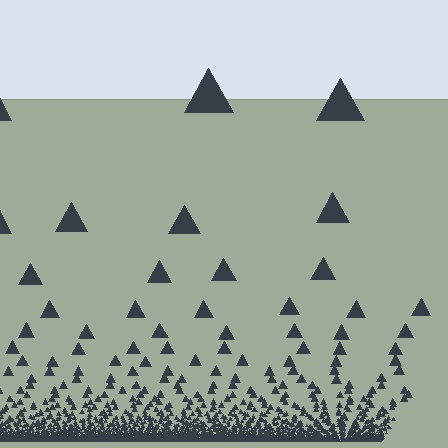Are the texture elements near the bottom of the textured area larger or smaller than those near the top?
Smaller. The gradient is inverted — elements near the bottom are smaller and denser.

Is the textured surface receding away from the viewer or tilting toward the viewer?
The surface appears to tilt toward the viewer. Texture elements get larger and sparser toward the top.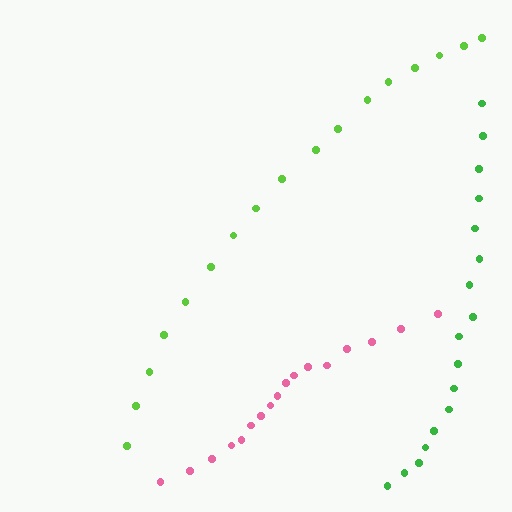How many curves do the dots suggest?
There are 3 distinct paths.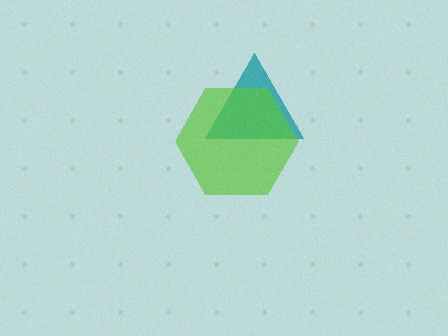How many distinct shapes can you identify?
There are 2 distinct shapes: a teal triangle, a lime hexagon.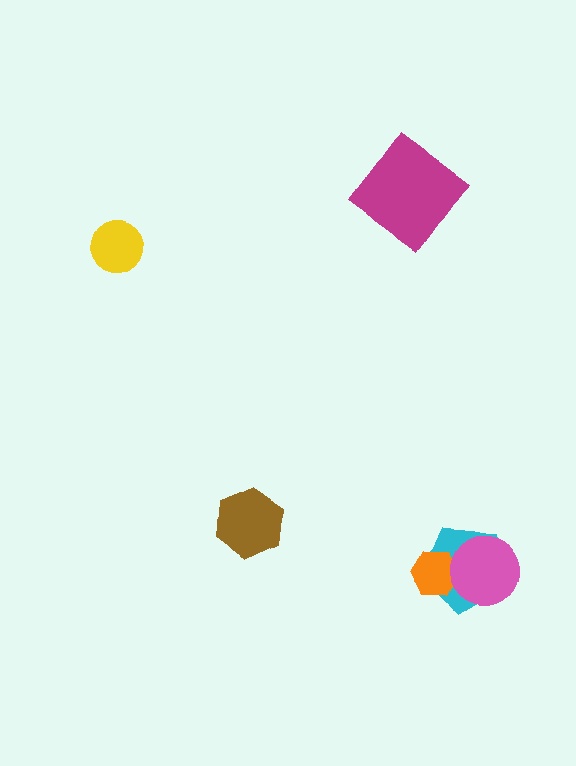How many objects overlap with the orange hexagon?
2 objects overlap with the orange hexagon.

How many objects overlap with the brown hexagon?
0 objects overlap with the brown hexagon.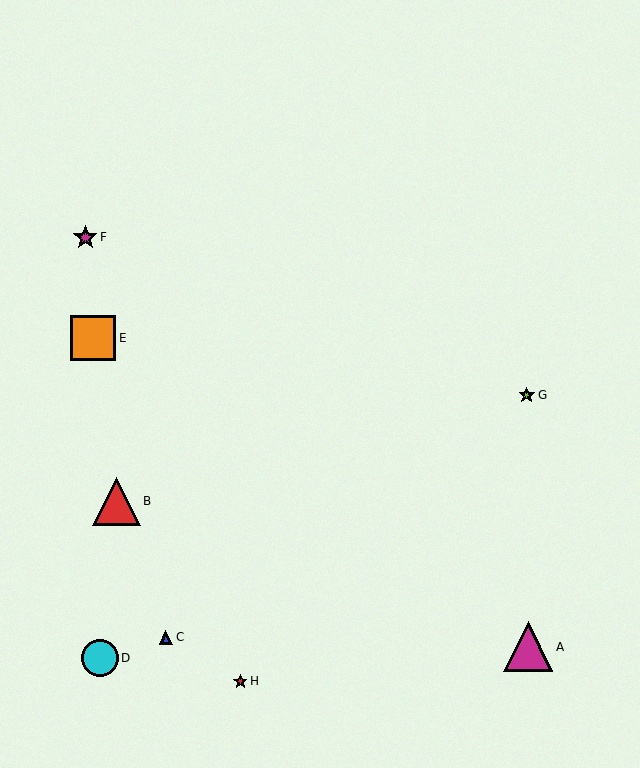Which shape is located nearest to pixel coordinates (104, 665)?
The cyan circle (labeled D) at (100, 658) is nearest to that location.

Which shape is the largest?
The magenta triangle (labeled A) is the largest.